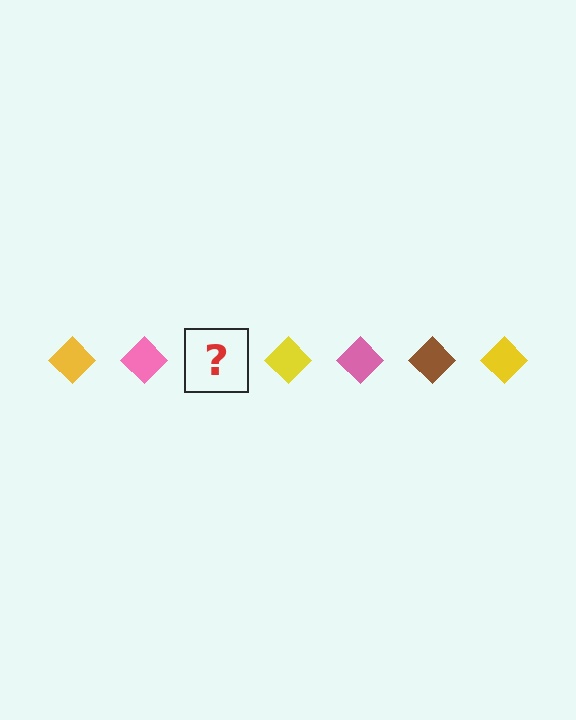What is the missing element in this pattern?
The missing element is a brown diamond.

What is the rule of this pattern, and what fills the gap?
The rule is that the pattern cycles through yellow, pink, brown diamonds. The gap should be filled with a brown diamond.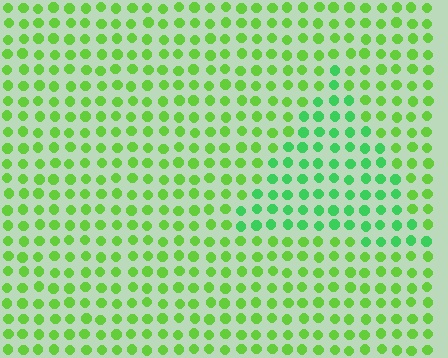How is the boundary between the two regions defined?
The boundary is defined purely by a slight shift in hue (about 30 degrees). Spacing, size, and orientation are identical on both sides.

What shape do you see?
I see a triangle.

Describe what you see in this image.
The image is filled with small lime elements in a uniform arrangement. A triangle-shaped region is visible where the elements are tinted to a slightly different hue, forming a subtle color boundary.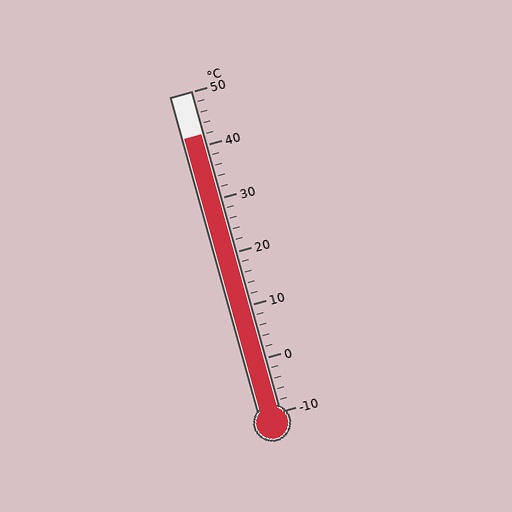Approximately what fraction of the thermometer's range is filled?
The thermometer is filled to approximately 85% of its range.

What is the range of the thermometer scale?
The thermometer scale ranges from -10°C to 50°C.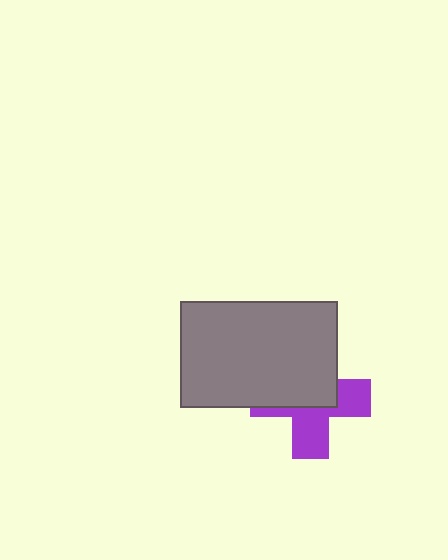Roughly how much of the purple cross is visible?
About half of it is visible (roughly 48%).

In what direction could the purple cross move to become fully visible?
The purple cross could move down. That would shift it out from behind the gray rectangle entirely.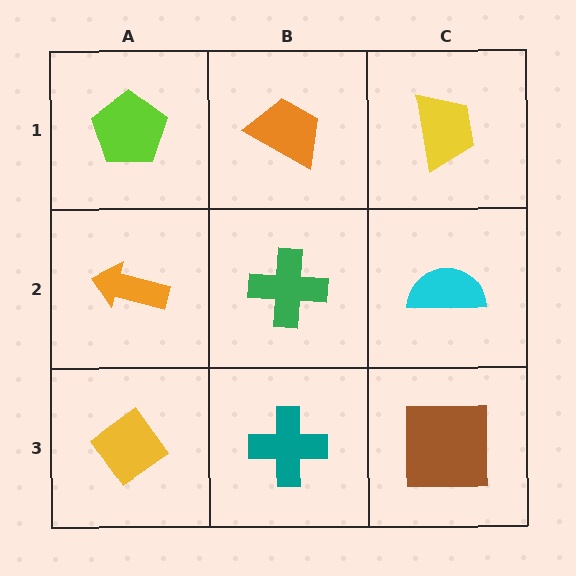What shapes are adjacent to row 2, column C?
A yellow trapezoid (row 1, column C), a brown square (row 3, column C), a green cross (row 2, column B).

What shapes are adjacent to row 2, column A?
A lime pentagon (row 1, column A), a yellow diamond (row 3, column A), a green cross (row 2, column B).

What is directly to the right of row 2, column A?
A green cross.